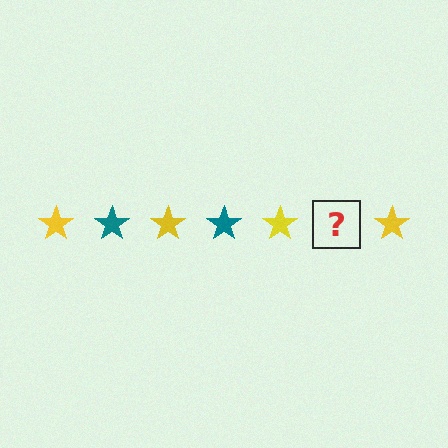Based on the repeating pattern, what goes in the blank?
The blank should be a teal star.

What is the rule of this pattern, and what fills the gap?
The rule is that the pattern cycles through yellow, teal stars. The gap should be filled with a teal star.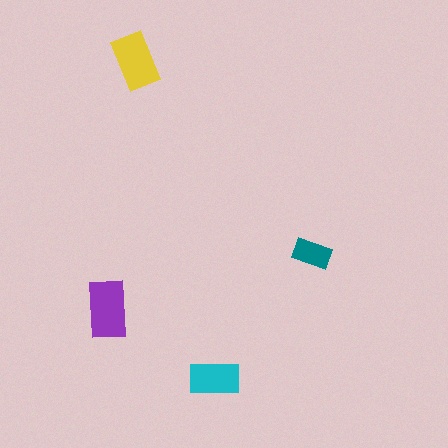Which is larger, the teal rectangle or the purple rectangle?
The purple one.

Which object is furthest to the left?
The purple rectangle is leftmost.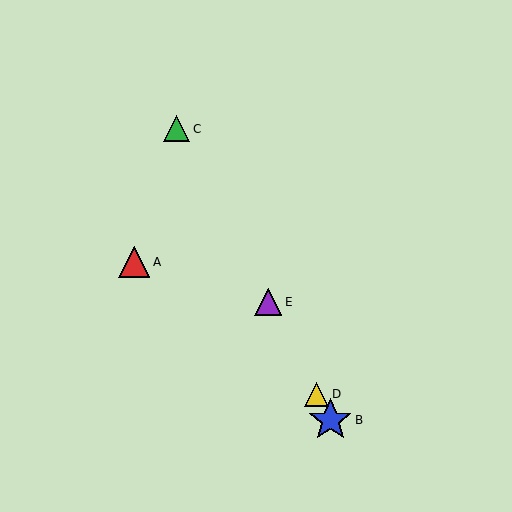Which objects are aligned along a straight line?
Objects B, C, D, E are aligned along a straight line.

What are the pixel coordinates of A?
Object A is at (134, 262).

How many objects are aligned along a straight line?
4 objects (B, C, D, E) are aligned along a straight line.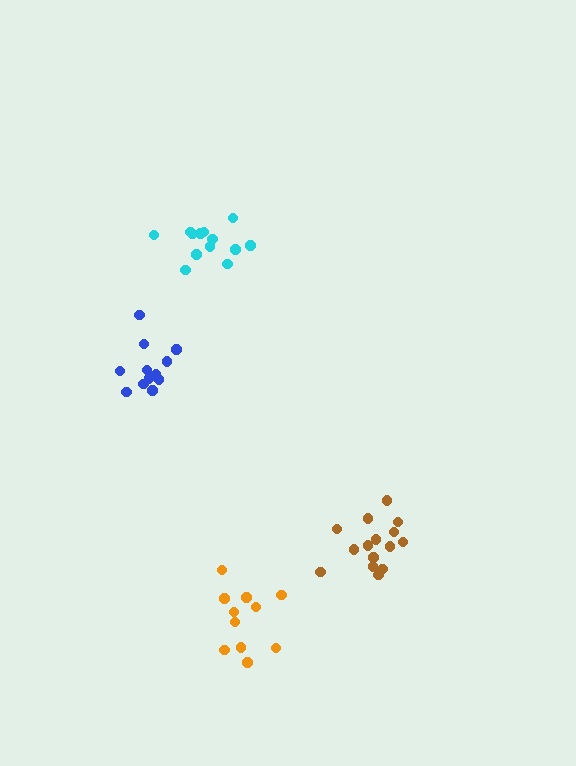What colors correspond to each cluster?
The clusters are colored: orange, brown, cyan, blue.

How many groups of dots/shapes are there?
There are 4 groups.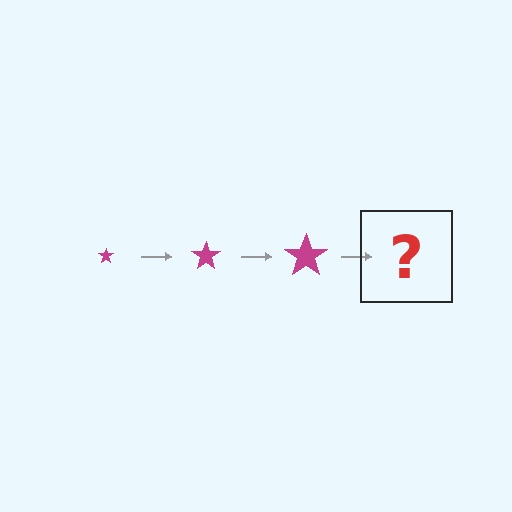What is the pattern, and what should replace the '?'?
The pattern is that the star gets progressively larger each step. The '?' should be a magenta star, larger than the previous one.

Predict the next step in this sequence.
The next step is a magenta star, larger than the previous one.